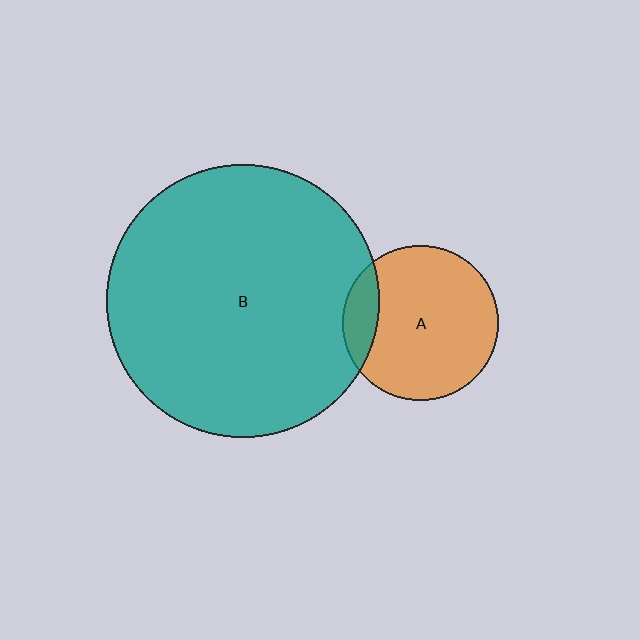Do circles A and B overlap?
Yes.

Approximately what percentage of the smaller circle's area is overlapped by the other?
Approximately 15%.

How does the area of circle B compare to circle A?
Approximately 3.1 times.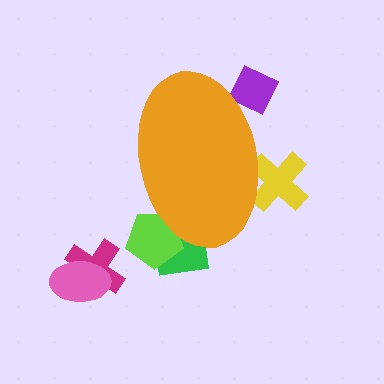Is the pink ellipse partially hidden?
No, the pink ellipse is fully visible.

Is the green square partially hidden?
Yes, the green square is partially hidden behind the orange ellipse.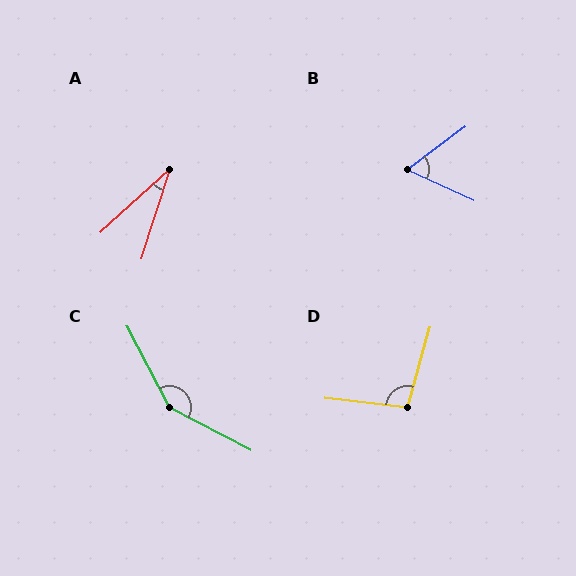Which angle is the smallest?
A, at approximately 30 degrees.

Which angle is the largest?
C, at approximately 145 degrees.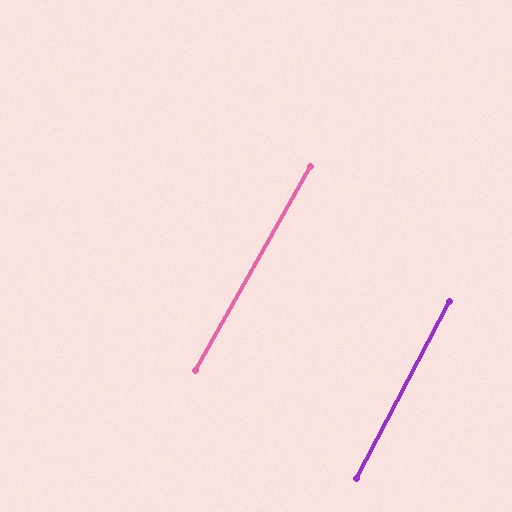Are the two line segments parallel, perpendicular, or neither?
Parallel — their directions differ by only 2.0°.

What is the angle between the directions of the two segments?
Approximately 2 degrees.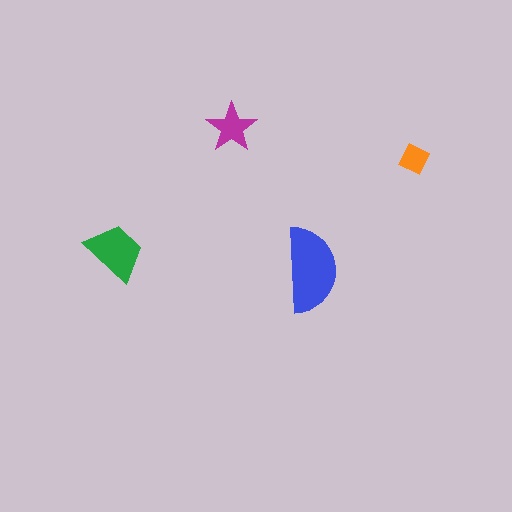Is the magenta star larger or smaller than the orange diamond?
Larger.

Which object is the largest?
The blue semicircle.